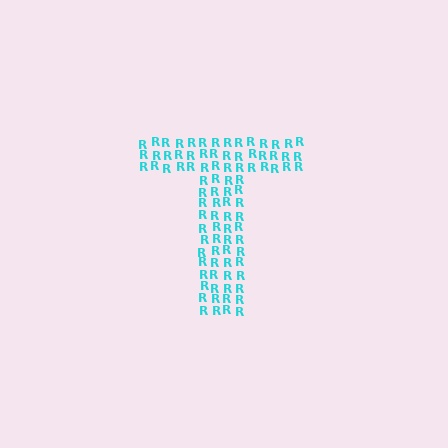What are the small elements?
The small elements are letter R's.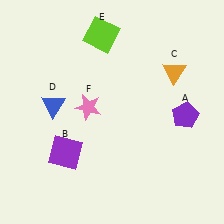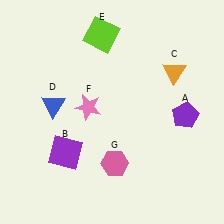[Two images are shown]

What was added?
A pink hexagon (G) was added in Image 2.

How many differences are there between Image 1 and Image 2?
There is 1 difference between the two images.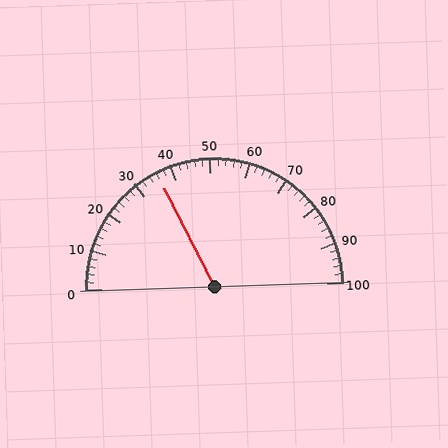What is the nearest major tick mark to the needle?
The nearest major tick mark is 40.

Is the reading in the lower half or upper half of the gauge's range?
The reading is in the lower half of the range (0 to 100).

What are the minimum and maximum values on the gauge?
The gauge ranges from 0 to 100.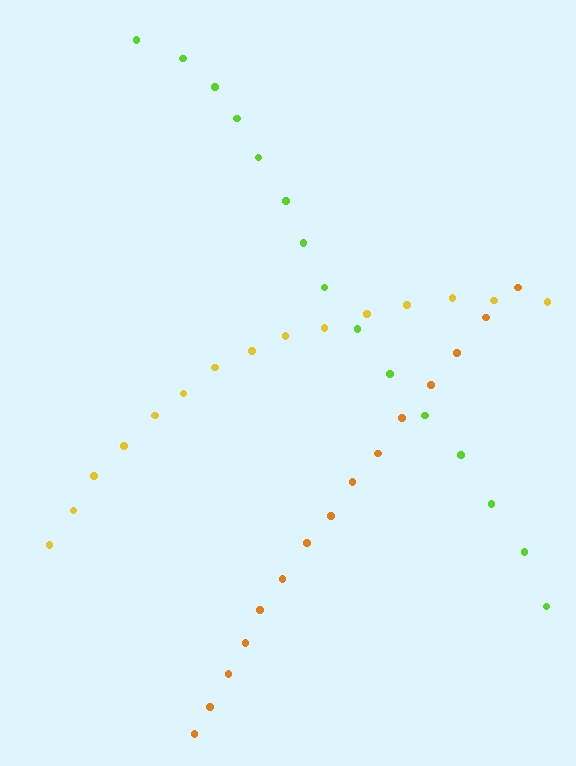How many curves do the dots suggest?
There are 3 distinct paths.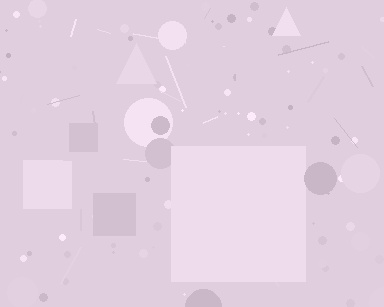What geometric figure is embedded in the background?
A square is embedded in the background.